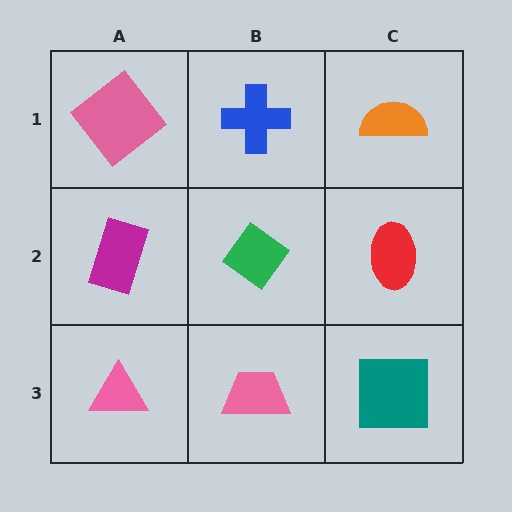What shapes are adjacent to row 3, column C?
A red ellipse (row 2, column C), a pink trapezoid (row 3, column B).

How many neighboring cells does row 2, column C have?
3.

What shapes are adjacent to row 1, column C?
A red ellipse (row 2, column C), a blue cross (row 1, column B).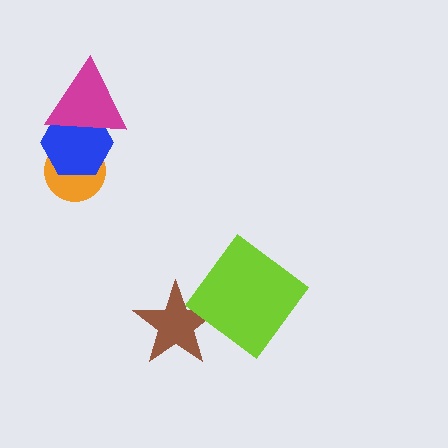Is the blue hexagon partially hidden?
Yes, it is partially covered by another shape.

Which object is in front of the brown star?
The lime diamond is in front of the brown star.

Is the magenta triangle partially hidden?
No, no other shape covers it.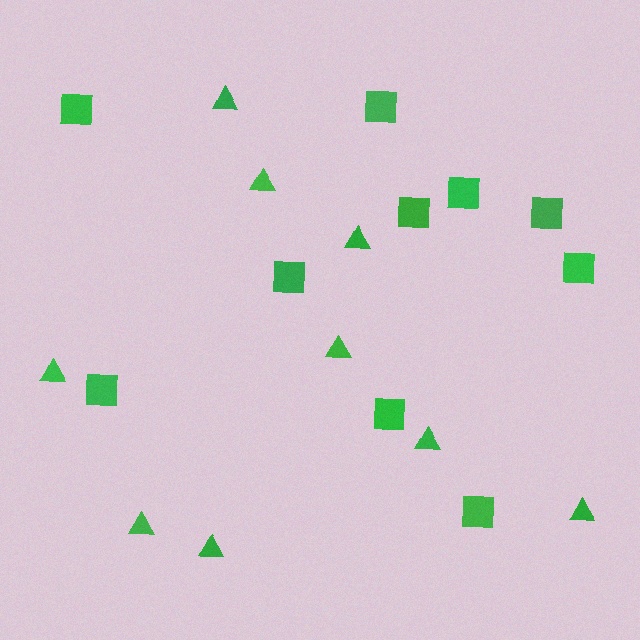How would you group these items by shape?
There are 2 groups: one group of triangles (9) and one group of squares (10).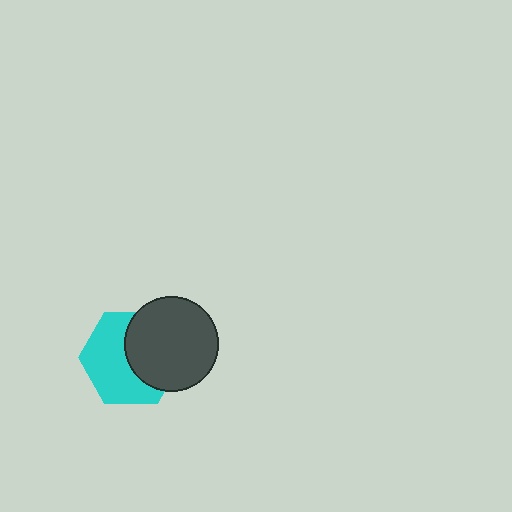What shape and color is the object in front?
The object in front is a dark gray circle.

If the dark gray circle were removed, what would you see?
You would see the complete cyan hexagon.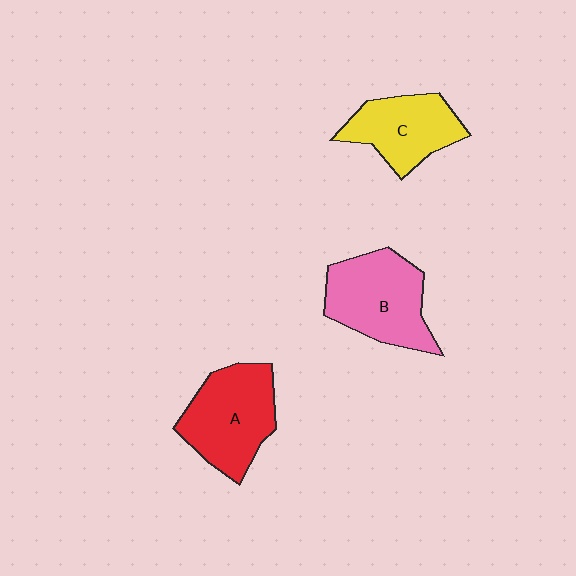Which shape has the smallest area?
Shape C (yellow).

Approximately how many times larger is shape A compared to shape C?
Approximately 1.2 times.